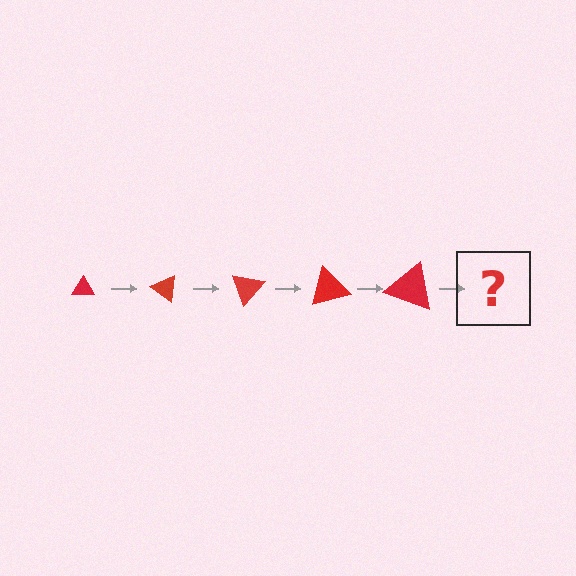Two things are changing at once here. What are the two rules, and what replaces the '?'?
The two rules are that the triangle grows larger each step and it rotates 35 degrees each step. The '?' should be a triangle, larger than the previous one and rotated 175 degrees from the start.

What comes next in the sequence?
The next element should be a triangle, larger than the previous one and rotated 175 degrees from the start.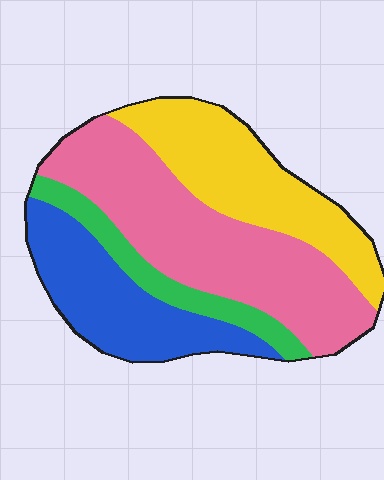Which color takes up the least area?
Green, at roughly 10%.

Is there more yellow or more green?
Yellow.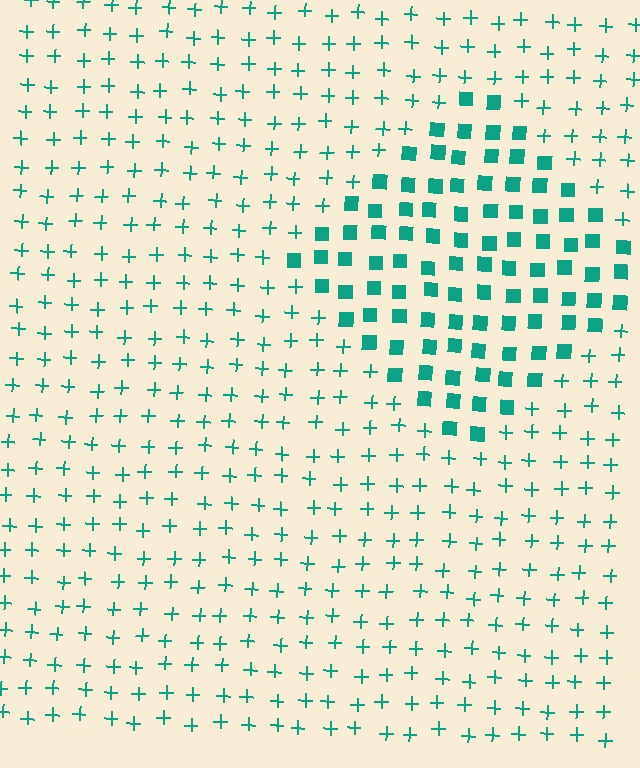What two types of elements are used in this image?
The image uses squares inside the diamond region and plus signs outside it.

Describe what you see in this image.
The image is filled with small teal elements arranged in a uniform grid. A diamond-shaped region contains squares, while the surrounding area contains plus signs. The boundary is defined purely by the change in element shape.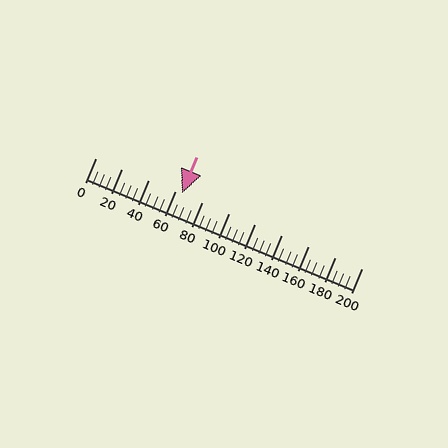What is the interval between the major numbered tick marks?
The major tick marks are spaced 20 units apart.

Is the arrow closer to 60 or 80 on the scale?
The arrow is closer to 60.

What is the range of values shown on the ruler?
The ruler shows values from 0 to 200.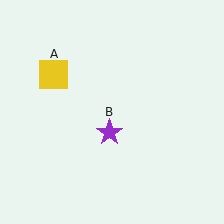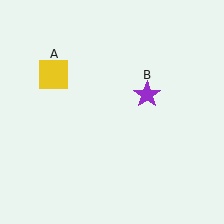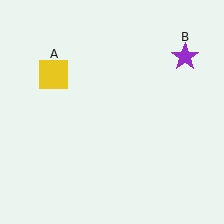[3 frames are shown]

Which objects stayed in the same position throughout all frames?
Yellow square (object A) remained stationary.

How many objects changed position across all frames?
1 object changed position: purple star (object B).